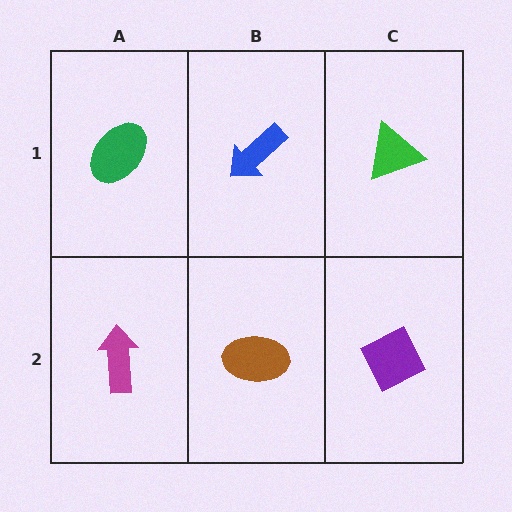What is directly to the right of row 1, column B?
A green triangle.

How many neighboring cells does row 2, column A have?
2.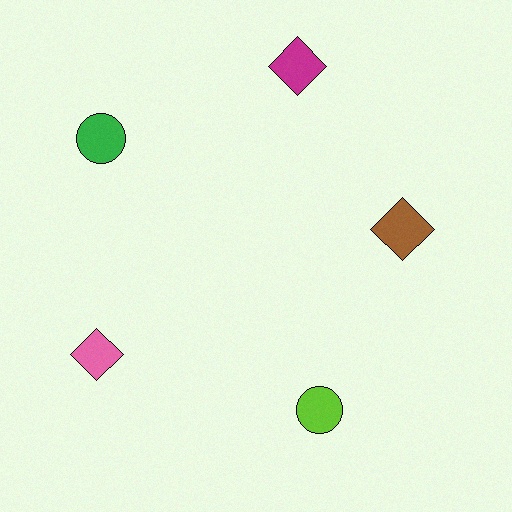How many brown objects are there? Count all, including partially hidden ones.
There is 1 brown object.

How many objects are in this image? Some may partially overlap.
There are 5 objects.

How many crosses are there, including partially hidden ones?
There are no crosses.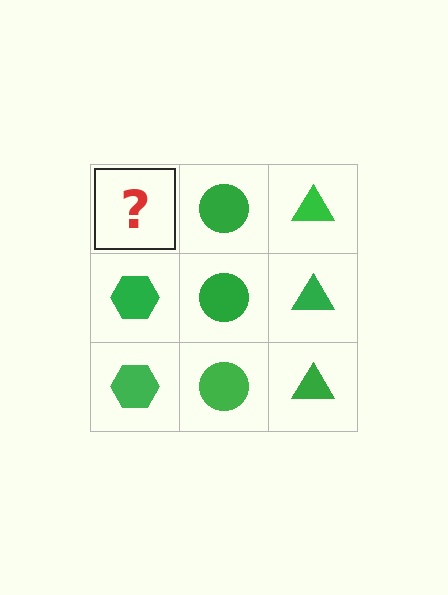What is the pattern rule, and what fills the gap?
The rule is that each column has a consistent shape. The gap should be filled with a green hexagon.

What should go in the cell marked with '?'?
The missing cell should contain a green hexagon.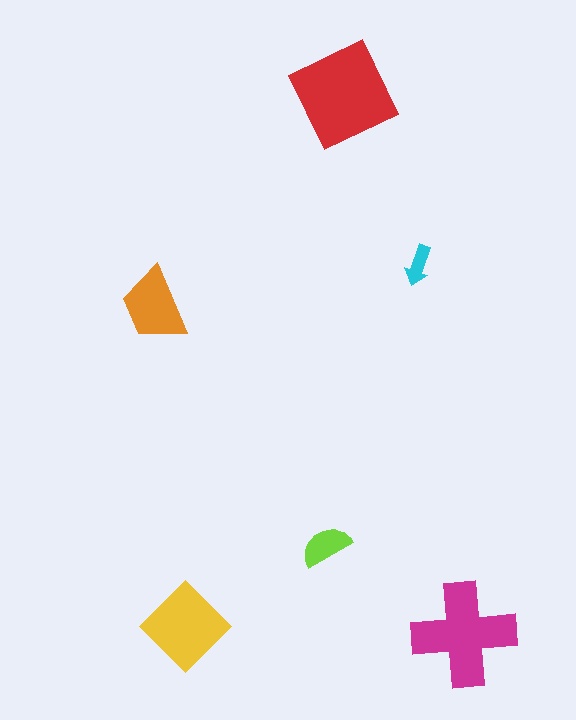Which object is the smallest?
The cyan arrow.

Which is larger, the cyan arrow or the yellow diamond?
The yellow diamond.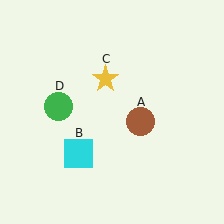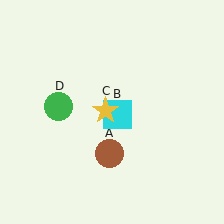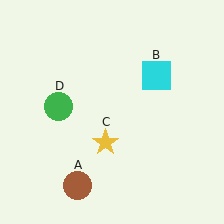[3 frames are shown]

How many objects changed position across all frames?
3 objects changed position: brown circle (object A), cyan square (object B), yellow star (object C).